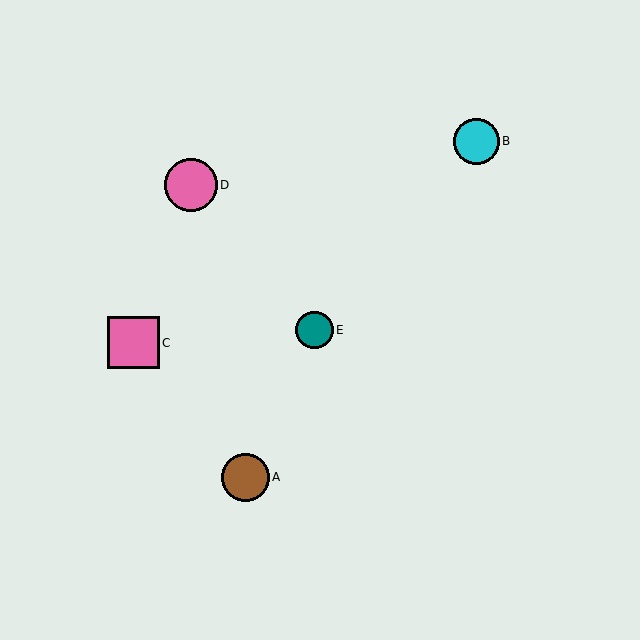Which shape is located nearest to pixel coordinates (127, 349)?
The pink square (labeled C) at (133, 343) is nearest to that location.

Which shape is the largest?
The pink circle (labeled D) is the largest.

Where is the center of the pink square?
The center of the pink square is at (133, 343).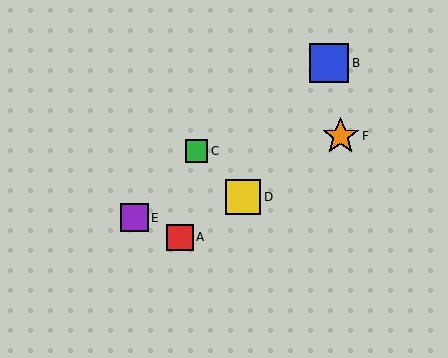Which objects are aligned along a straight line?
Objects A, D, F are aligned along a straight line.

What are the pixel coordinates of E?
Object E is at (134, 218).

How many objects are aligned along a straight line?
3 objects (A, D, F) are aligned along a straight line.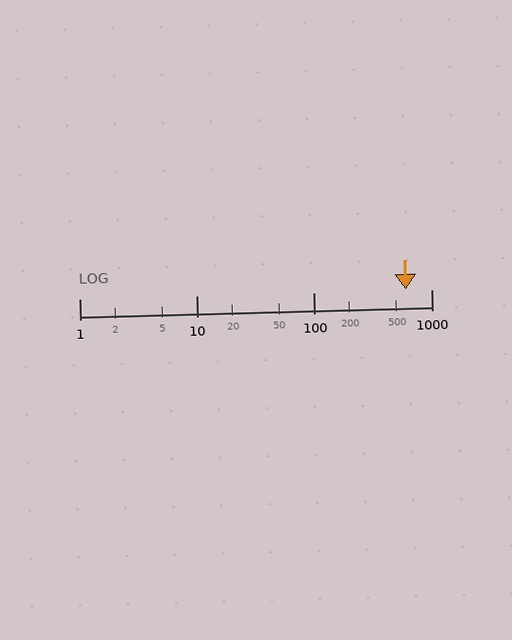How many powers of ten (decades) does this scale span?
The scale spans 3 decades, from 1 to 1000.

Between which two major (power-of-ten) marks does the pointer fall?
The pointer is between 100 and 1000.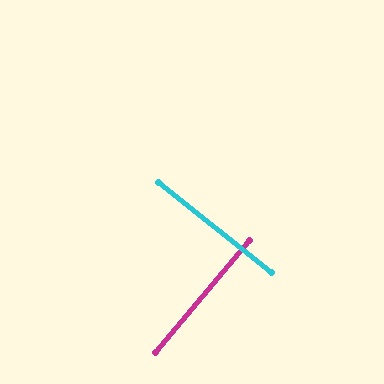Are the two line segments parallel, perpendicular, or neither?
Perpendicular — they meet at approximately 89°.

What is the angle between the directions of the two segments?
Approximately 89 degrees.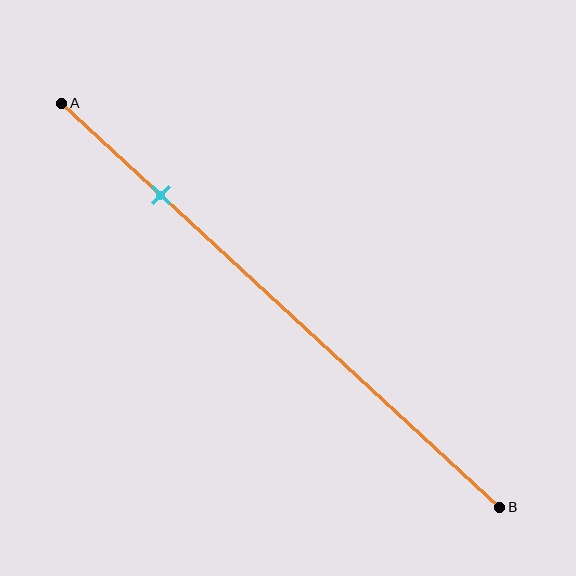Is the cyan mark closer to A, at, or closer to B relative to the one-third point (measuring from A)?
The cyan mark is closer to point A than the one-third point of segment AB.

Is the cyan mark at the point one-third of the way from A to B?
No, the mark is at about 25% from A, not at the 33% one-third point.